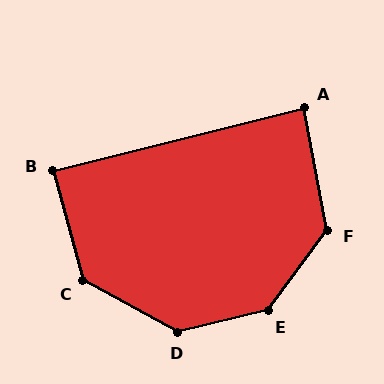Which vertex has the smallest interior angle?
A, at approximately 86 degrees.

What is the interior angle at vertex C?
Approximately 133 degrees (obtuse).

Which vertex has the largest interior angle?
E, at approximately 140 degrees.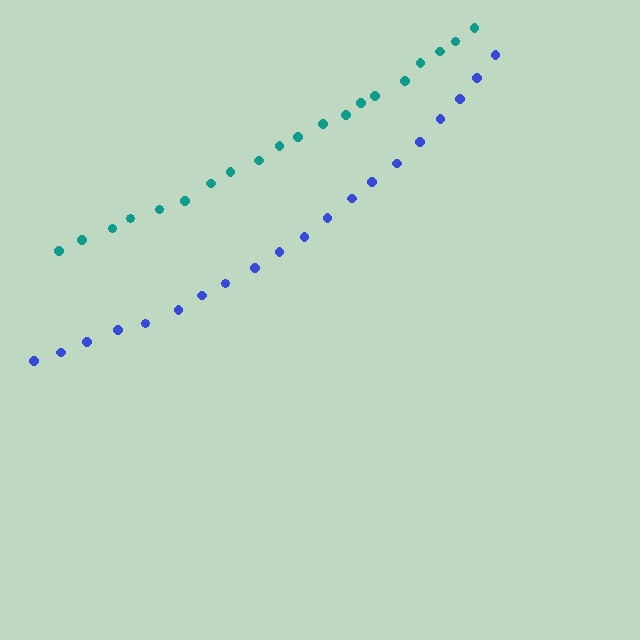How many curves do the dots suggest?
There are 2 distinct paths.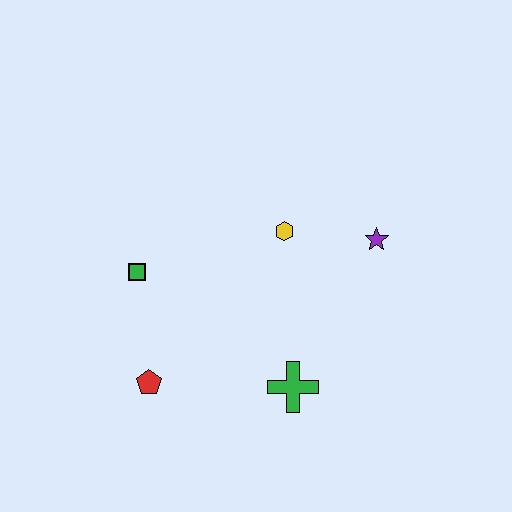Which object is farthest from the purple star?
The red pentagon is farthest from the purple star.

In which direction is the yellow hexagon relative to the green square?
The yellow hexagon is to the right of the green square.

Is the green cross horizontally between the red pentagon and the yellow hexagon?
No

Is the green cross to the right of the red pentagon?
Yes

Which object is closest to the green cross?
The red pentagon is closest to the green cross.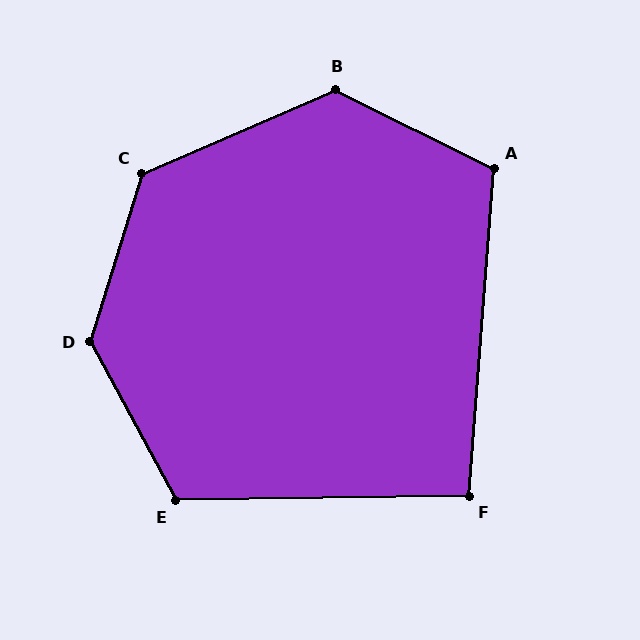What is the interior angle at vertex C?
Approximately 130 degrees (obtuse).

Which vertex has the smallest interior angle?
F, at approximately 95 degrees.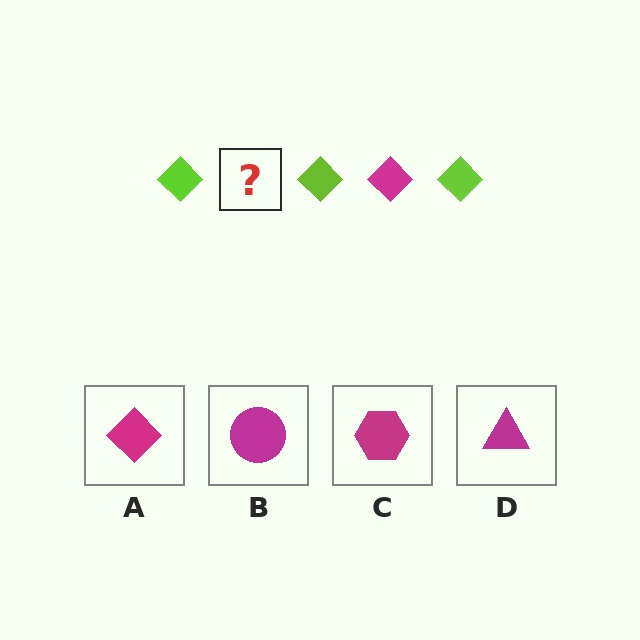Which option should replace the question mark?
Option A.